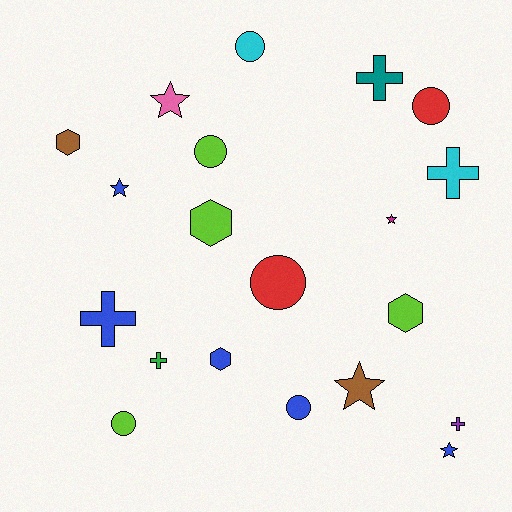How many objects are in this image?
There are 20 objects.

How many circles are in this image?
There are 6 circles.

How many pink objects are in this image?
There is 1 pink object.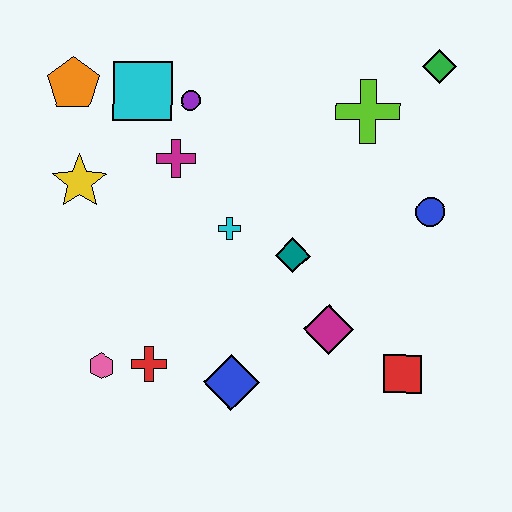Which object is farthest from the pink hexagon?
The green diamond is farthest from the pink hexagon.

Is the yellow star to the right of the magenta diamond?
No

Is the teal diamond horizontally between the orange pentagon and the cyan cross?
No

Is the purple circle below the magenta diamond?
No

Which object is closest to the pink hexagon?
The red cross is closest to the pink hexagon.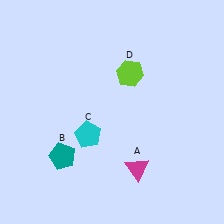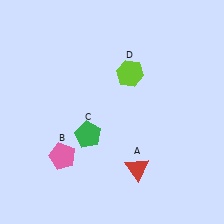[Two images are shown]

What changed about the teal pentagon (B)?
In Image 1, B is teal. In Image 2, it changed to pink.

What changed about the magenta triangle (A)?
In Image 1, A is magenta. In Image 2, it changed to red.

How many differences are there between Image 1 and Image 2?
There are 3 differences between the two images.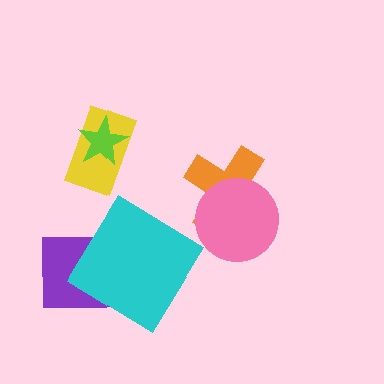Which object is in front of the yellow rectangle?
The lime star is in front of the yellow rectangle.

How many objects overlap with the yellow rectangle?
1 object overlaps with the yellow rectangle.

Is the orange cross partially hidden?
Yes, it is partially covered by another shape.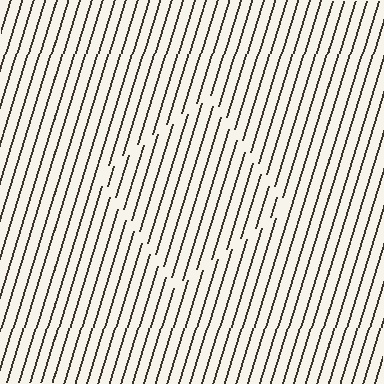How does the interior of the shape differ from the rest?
The interior of the shape contains the same grating, shifted by half a period — the contour is defined by the phase discontinuity where line-ends from the inner and outer gratings abut.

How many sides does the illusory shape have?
4 sides — the line-ends trace a square.